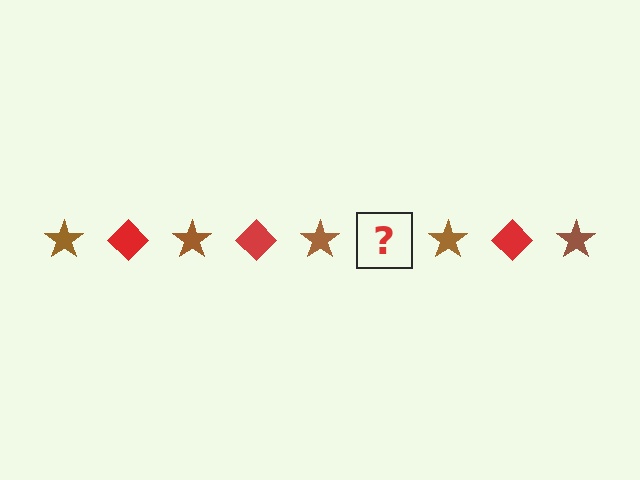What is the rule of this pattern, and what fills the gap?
The rule is that the pattern alternates between brown star and red diamond. The gap should be filled with a red diamond.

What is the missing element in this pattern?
The missing element is a red diamond.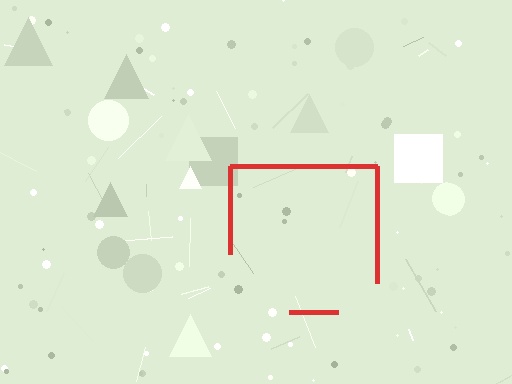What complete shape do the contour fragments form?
The contour fragments form a square.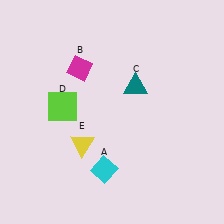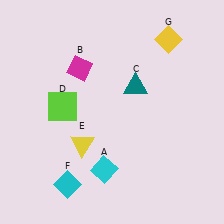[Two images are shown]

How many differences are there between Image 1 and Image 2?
There are 2 differences between the two images.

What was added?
A cyan diamond (F), a yellow diamond (G) were added in Image 2.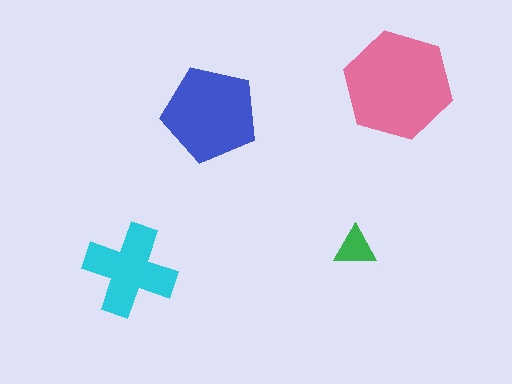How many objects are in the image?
There are 4 objects in the image.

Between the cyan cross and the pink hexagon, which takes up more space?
The pink hexagon.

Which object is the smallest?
The green triangle.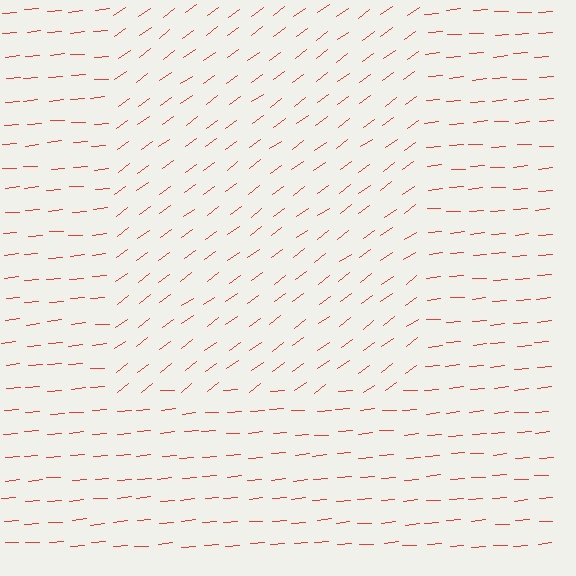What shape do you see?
I see a rectangle.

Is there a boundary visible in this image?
Yes, there is a texture boundary formed by a change in line orientation.